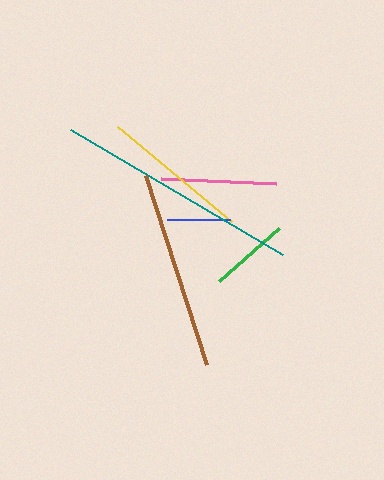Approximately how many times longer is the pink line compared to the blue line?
The pink line is approximately 1.8 times the length of the blue line.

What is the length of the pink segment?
The pink segment is approximately 115 pixels long.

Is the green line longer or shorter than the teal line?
The teal line is longer than the green line.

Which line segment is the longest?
The teal line is the longest at approximately 246 pixels.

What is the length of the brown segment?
The brown segment is approximately 198 pixels long.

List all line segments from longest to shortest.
From longest to shortest: teal, brown, yellow, pink, green, blue.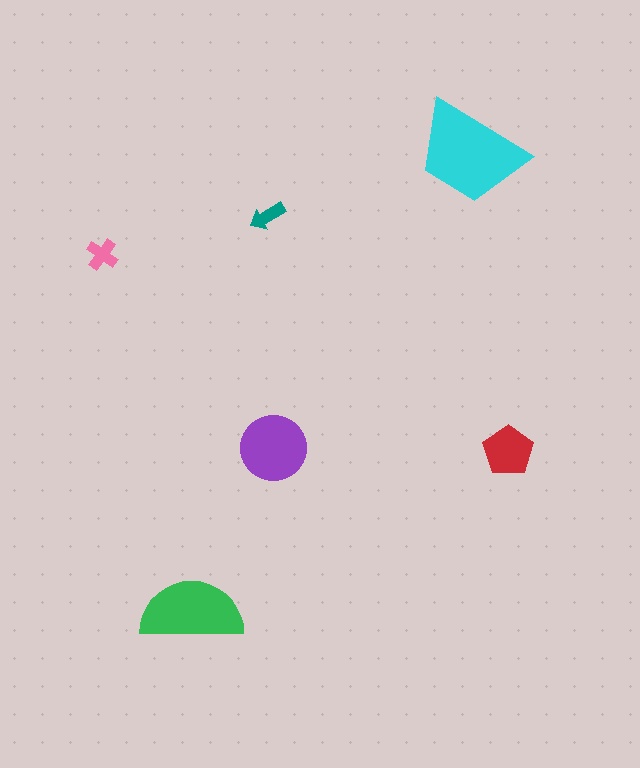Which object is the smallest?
The teal arrow.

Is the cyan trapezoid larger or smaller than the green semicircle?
Larger.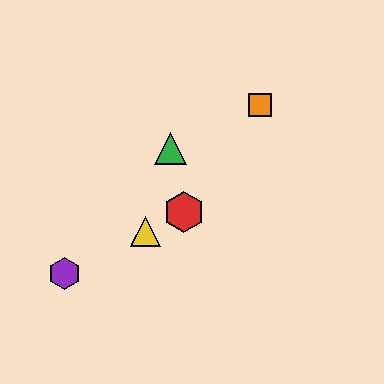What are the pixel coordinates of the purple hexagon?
The purple hexagon is at (64, 273).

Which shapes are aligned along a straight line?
The red hexagon, the blue triangle, the yellow triangle, the purple hexagon are aligned along a straight line.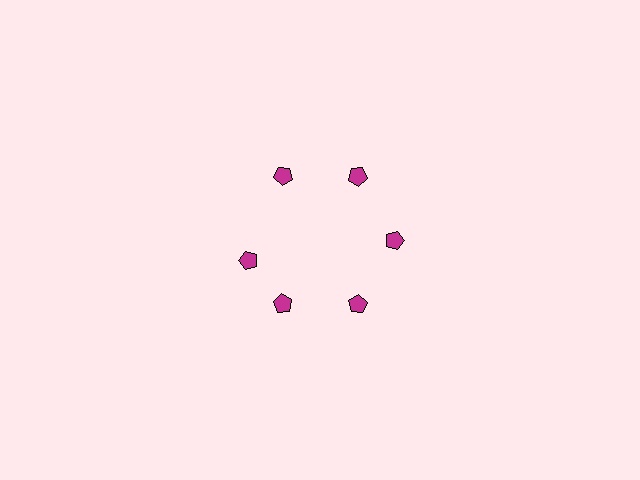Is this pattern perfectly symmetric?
No. The 6 magenta pentagons are arranged in a ring, but one element near the 9 o'clock position is rotated out of alignment along the ring, breaking the 6-fold rotational symmetry.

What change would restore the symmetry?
The symmetry would be restored by rotating it back into even spacing with its neighbors so that all 6 pentagons sit at equal angles and equal distance from the center.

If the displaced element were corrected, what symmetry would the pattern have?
It would have 6-fold rotational symmetry — the pattern would map onto itself every 60 degrees.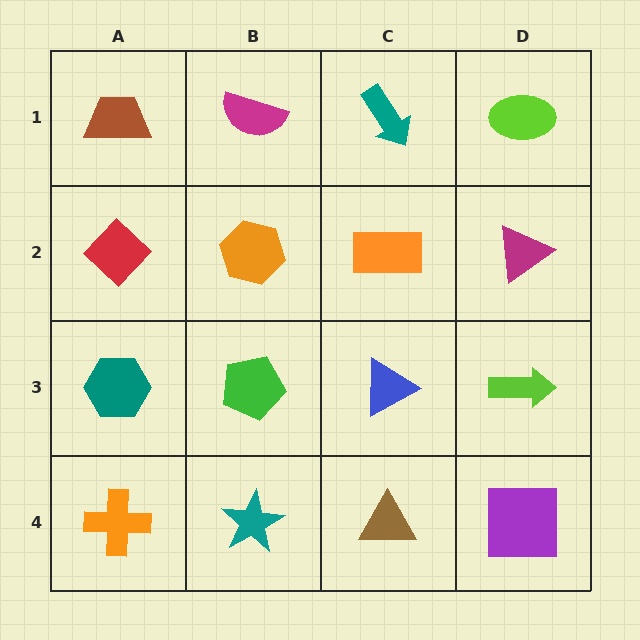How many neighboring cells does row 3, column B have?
4.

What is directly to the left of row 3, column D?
A blue triangle.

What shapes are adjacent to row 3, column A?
A red diamond (row 2, column A), an orange cross (row 4, column A), a green pentagon (row 3, column B).